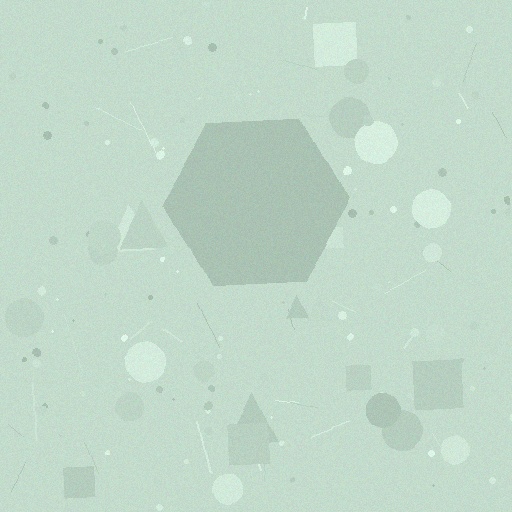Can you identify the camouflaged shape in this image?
The camouflaged shape is a hexagon.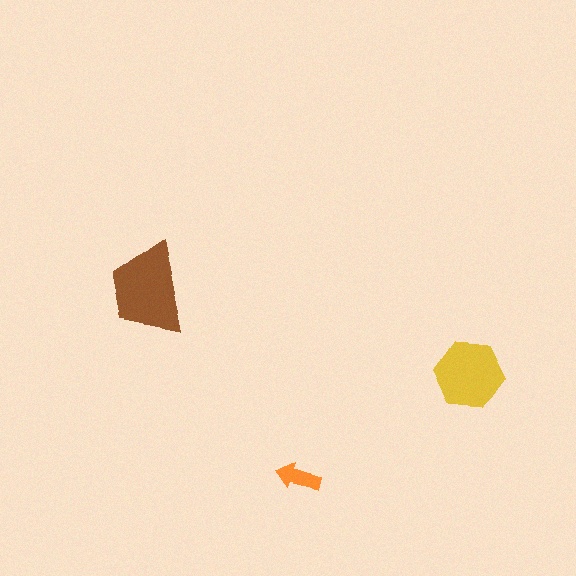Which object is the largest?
The brown trapezoid.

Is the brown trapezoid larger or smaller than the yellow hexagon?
Larger.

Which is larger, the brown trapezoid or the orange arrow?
The brown trapezoid.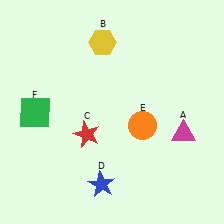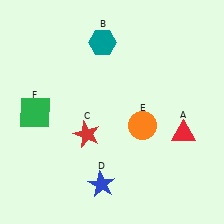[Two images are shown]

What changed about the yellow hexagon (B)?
In Image 1, B is yellow. In Image 2, it changed to teal.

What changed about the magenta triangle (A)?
In Image 1, A is magenta. In Image 2, it changed to red.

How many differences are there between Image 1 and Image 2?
There are 2 differences between the two images.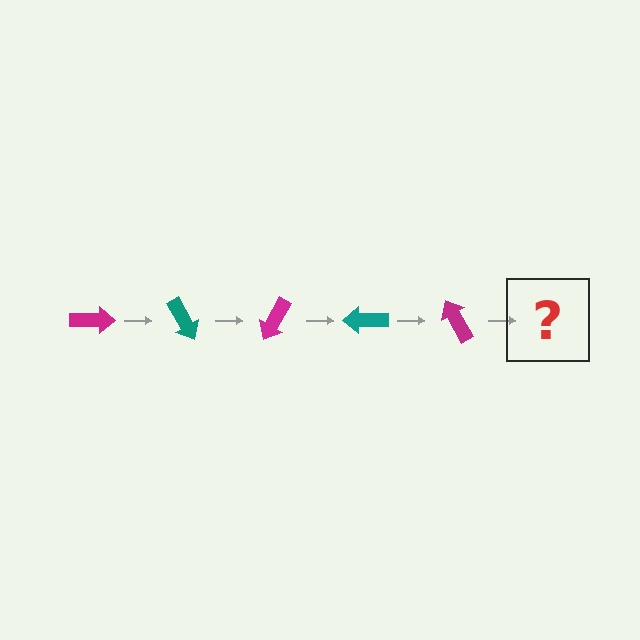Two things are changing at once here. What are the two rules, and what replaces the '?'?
The two rules are that it rotates 60 degrees each step and the color cycles through magenta and teal. The '?' should be a teal arrow, rotated 300 degrees from the start.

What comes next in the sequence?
The next element should be a teal arrow, rotated 300 degrees from the start.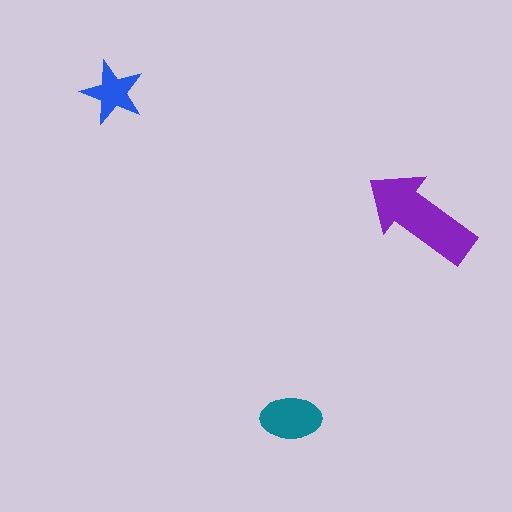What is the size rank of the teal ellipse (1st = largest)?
2nd.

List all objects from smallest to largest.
The blue star, the teal ellipse, the purple arrow.